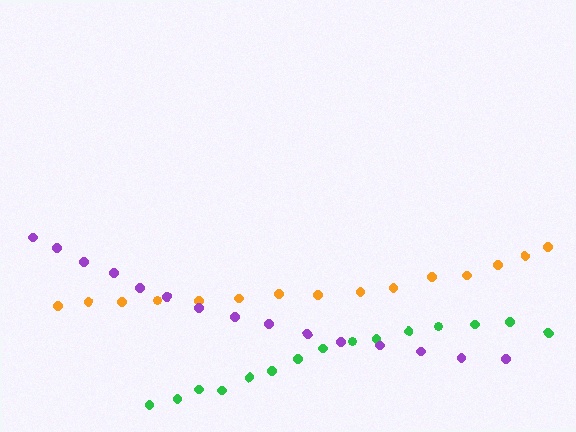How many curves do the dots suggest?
There are 3 distinct paths.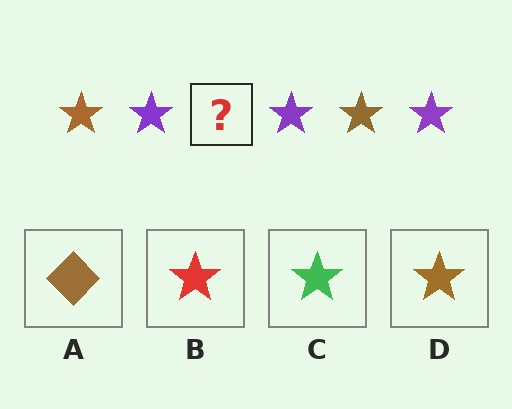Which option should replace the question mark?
Option D.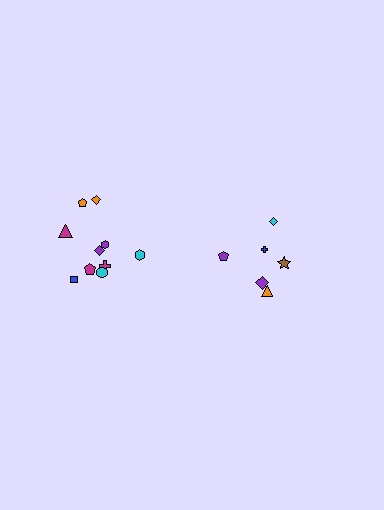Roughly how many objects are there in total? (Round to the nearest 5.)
Roughly 15 objects in total.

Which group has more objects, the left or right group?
The left group.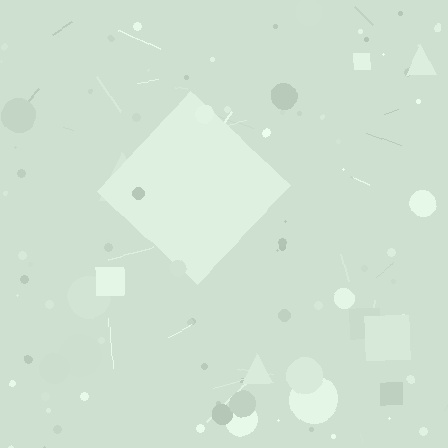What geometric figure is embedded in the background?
A diamond is embedded in the background.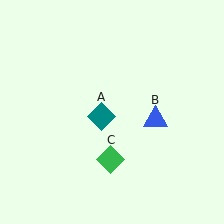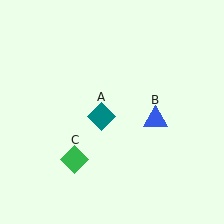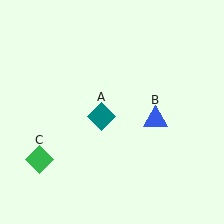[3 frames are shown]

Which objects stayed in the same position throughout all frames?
Teal diamond (object A) and blue triangle (object B) remained stationary.